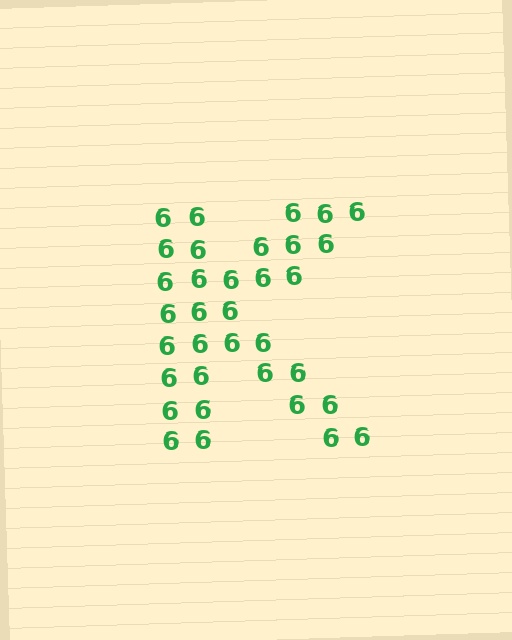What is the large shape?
The large shape is the letter K.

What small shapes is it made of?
It is made of small digit 6's.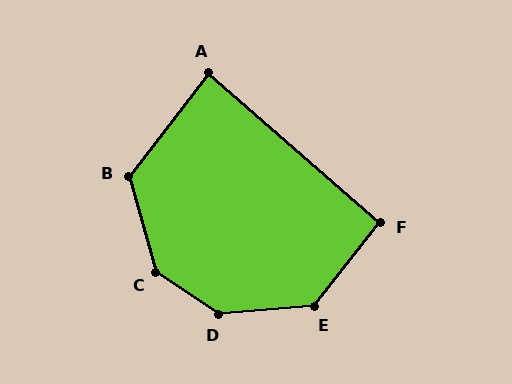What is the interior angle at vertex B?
Approximately 126 degrees (obtuse).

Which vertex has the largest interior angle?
D, at approximately 141 degrees.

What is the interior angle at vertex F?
Approximately 93 degrees (approximately right).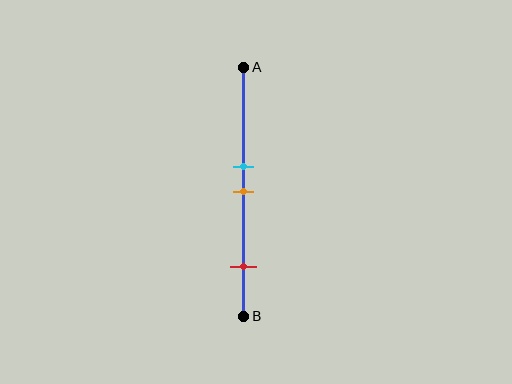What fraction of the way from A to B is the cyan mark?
The cyan mark is approximately 40% (0.4) of the way from A to B.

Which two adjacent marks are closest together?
The cyan and orange marks are the closest adjacent pair.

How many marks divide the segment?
There are 3 marks dividing the segment.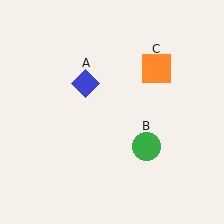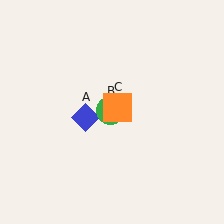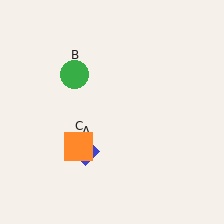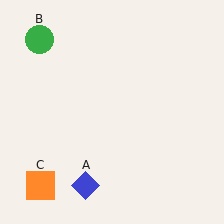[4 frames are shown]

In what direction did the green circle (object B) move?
The green circle (object B) moved up and to the left.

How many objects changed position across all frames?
3 objects changed position: blue diamond (object A), green circle (object B), orange square (object C).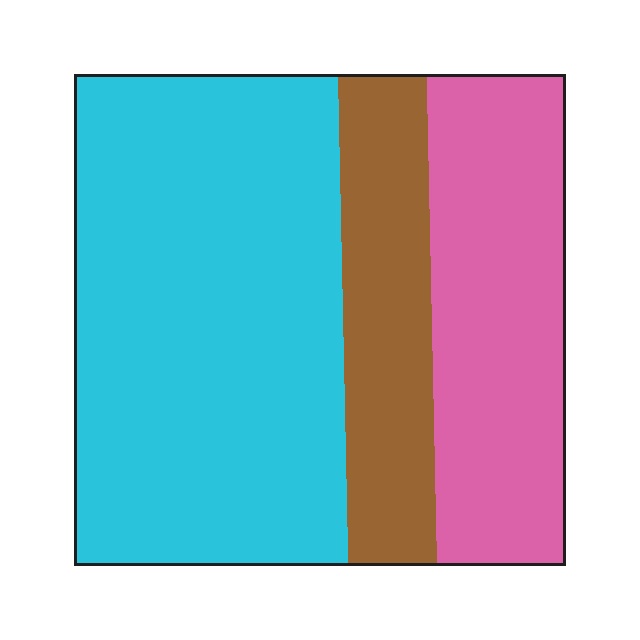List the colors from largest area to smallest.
From largest to smallest: cyan, pink, brown.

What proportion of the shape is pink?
Pink covers 27% of the shape.